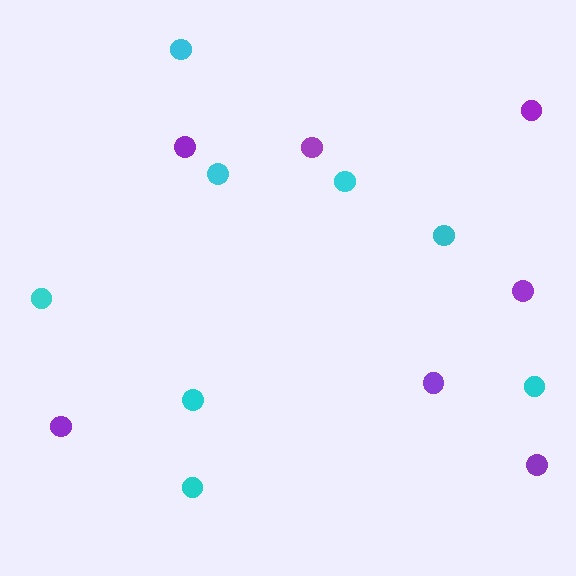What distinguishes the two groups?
There are 2 groups: one group of cyan circles (8) and one group of purple circles (7).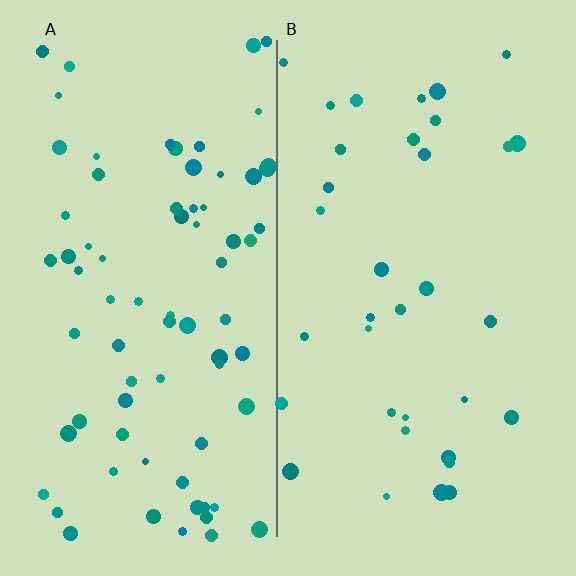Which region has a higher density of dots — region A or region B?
A (the left).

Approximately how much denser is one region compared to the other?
Approximately 2.2× — region A over region B.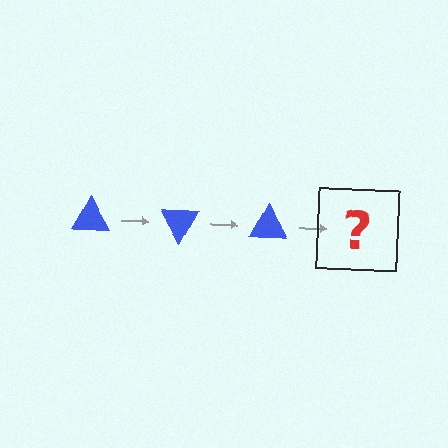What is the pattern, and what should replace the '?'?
The pattern is that the triangle rotates 60 degrees each step. The '?' should be a blue triangle rotated 180 degrees.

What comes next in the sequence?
The next element should be a blue triangle rotated 180 degrees.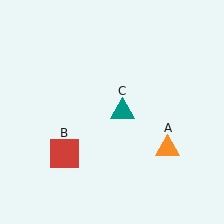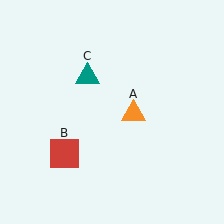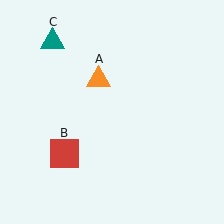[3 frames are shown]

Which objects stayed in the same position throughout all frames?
Red square (object B) remained stationary.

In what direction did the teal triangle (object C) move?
The teal triangle (object C) moved up and to the left.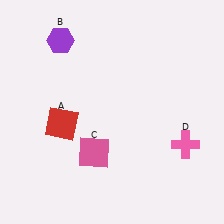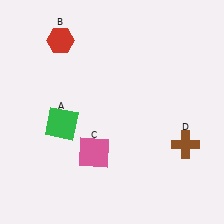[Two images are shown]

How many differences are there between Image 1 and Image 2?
There are 3 differences between the two images.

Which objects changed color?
A changed from red to green. B changed from purple to red. D changed from pink to brown.